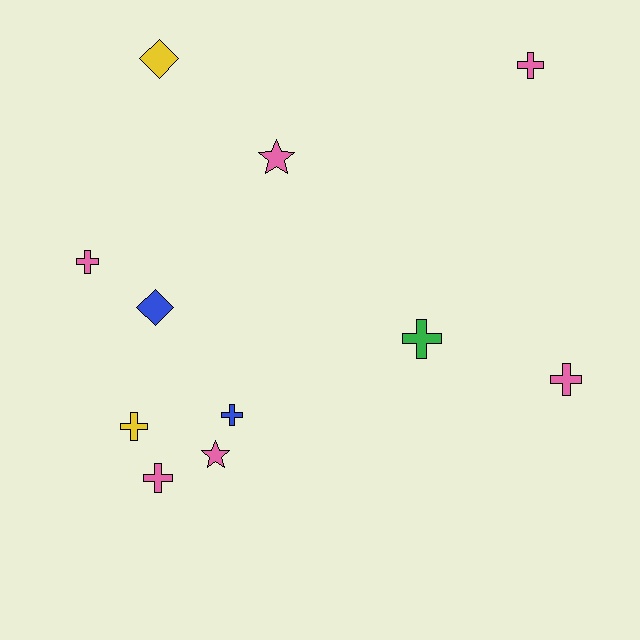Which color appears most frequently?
Pink, with 6 objects.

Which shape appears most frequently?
Cross, with 7 objects.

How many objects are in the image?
There are 11 objects.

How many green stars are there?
There are no green stars.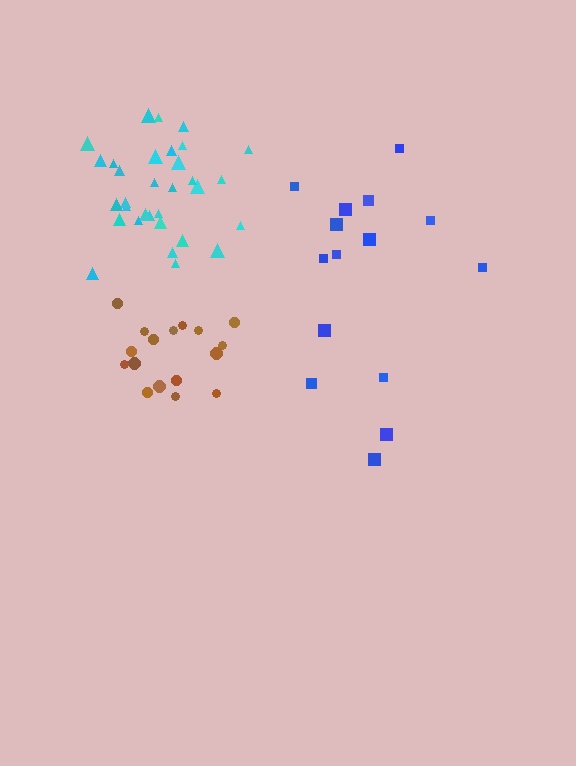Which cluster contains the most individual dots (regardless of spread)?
Cyan (32).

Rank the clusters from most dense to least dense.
cyan, brown, blue.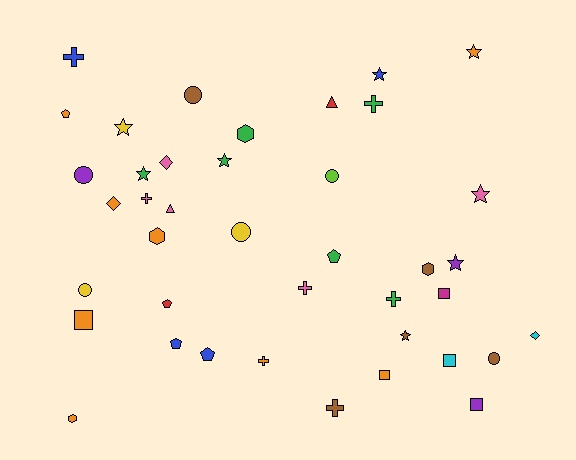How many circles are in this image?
There are 6 circles.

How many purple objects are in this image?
There are 3 purple objects.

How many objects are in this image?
There are 40 objects.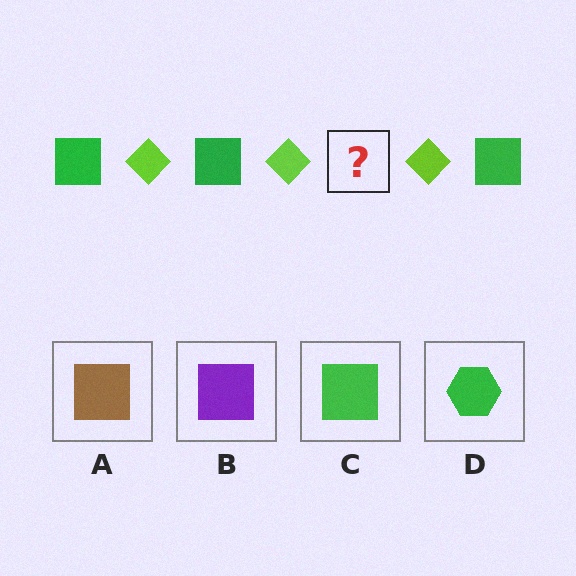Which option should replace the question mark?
Option C.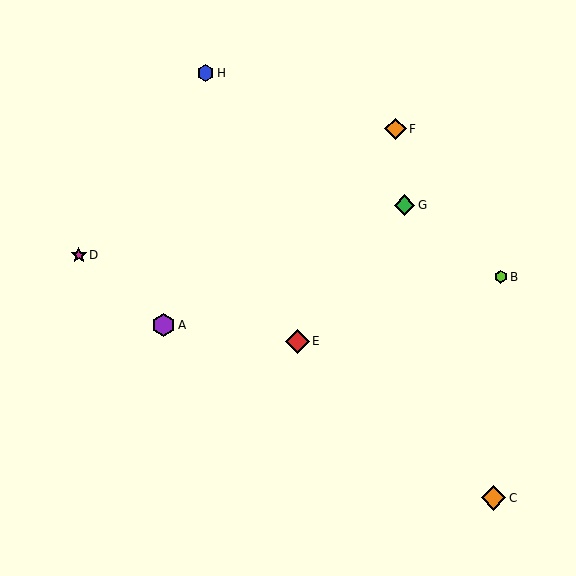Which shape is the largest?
The orange diamond (labeled C) is the largest.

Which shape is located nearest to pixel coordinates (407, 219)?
The green diamond (labeled G) at (404, 205) is nearest to that location.